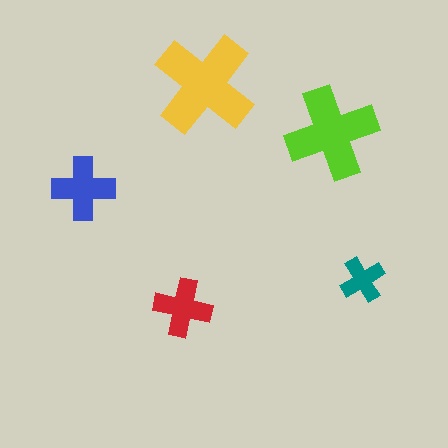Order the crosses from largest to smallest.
the yellow one, the lime one, the blue one, the red one, the teal one.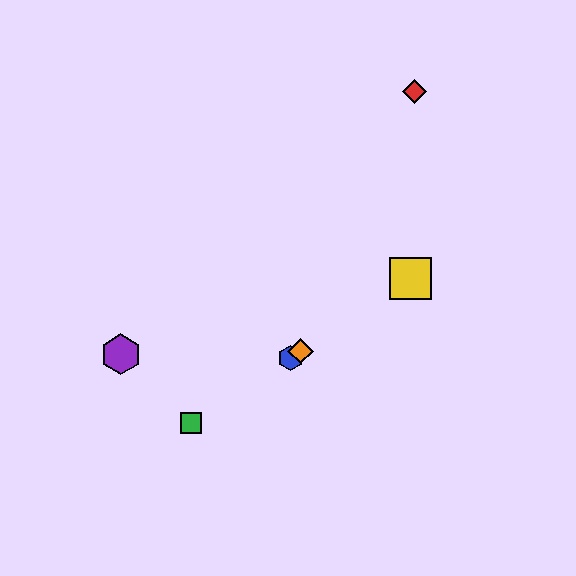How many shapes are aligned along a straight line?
4 shapes (the blue hexagon, the green square, the yellow square, the orange diamond) are aligned along a straight line.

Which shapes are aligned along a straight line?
The blue hexagon, the green square, the yellow square, the orange diamond are aligned along a straight line.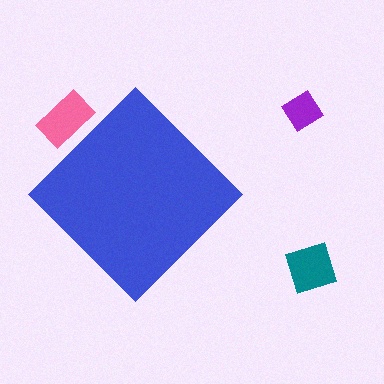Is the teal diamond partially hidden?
No, the teal diamond is fully visible.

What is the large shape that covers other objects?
A blue diamond.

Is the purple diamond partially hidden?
No, the purple diamond is fully visible.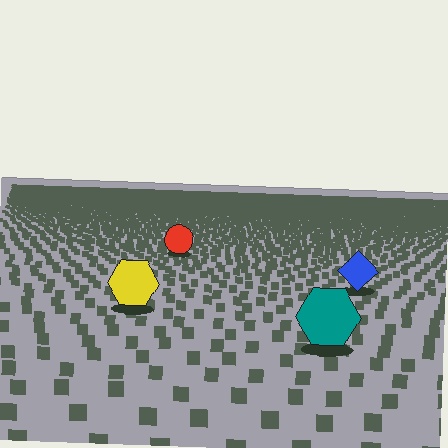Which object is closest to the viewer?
The teal hexagon is closest. The texture marks near it are larger and more spread out.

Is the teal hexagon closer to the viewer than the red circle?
Yes. The teal hexagon is closer — you can tell from the texture gradient: the ground texture is coarser near it.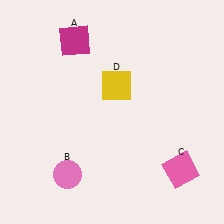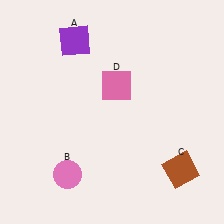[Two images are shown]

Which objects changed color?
A changed from magenta to purple. C changed from pink to brown. D changed from yellow to pink.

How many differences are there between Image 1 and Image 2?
There are 3 differences between the two images.